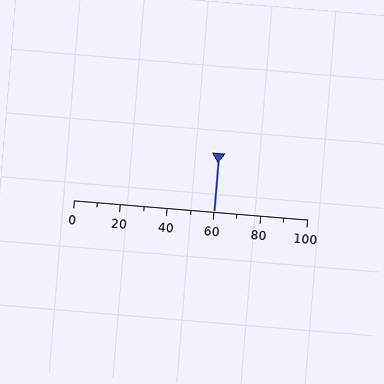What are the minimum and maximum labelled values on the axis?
The axis runs from 0 to 100.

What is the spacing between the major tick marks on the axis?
The major ticks are spaced 20 apart.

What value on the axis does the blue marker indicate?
The marker indicates approximately 60.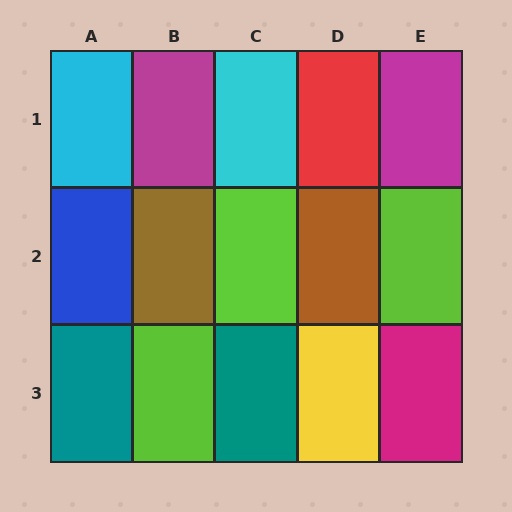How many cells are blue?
1 cell is blue.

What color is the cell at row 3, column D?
Yellow.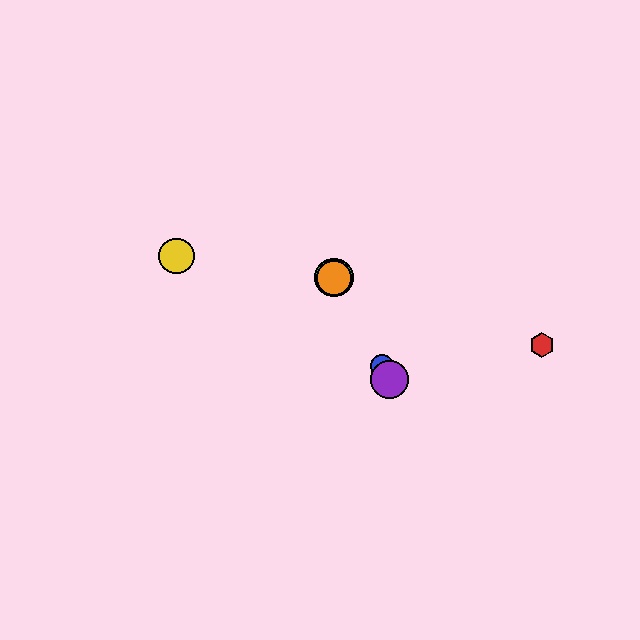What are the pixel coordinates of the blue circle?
The blue circle is at (382, 366).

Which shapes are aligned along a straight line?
The blue circle, the green circle, the purple circle, the orange circle are aligned along a straight line.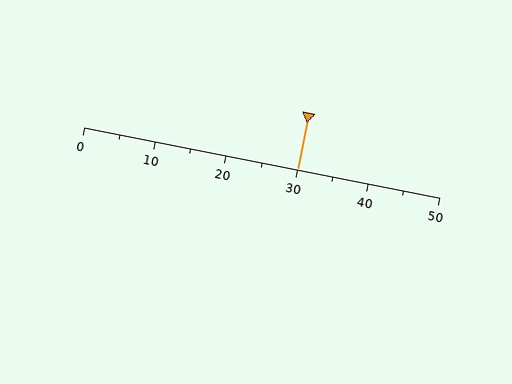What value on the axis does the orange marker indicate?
The marker indicates approximately 30.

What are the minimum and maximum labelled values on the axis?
The axis runs from 0 to 50.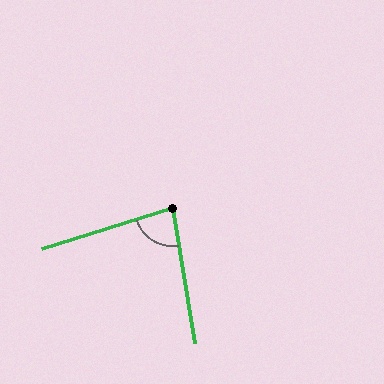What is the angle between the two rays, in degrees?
Approximately 82 degrees.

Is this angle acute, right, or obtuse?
It is acute.